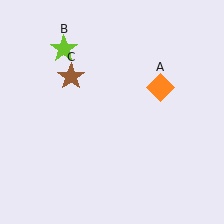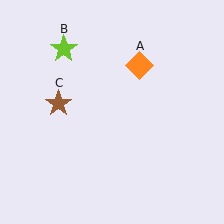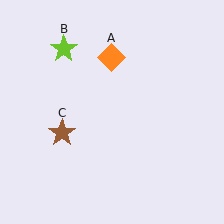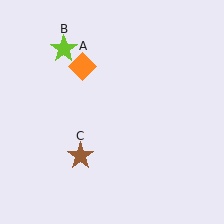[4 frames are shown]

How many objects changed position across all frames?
2 objects changed position: orange diamond (object A), brown star (object C).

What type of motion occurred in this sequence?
The orange diamond (object A), brown star (object C) rotated counterclockwise around the center of the scene.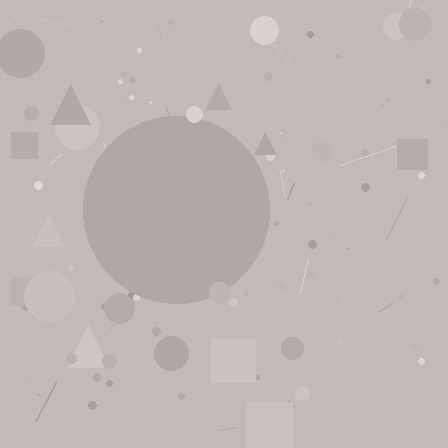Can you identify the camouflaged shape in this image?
The camouflaged shape is a circle.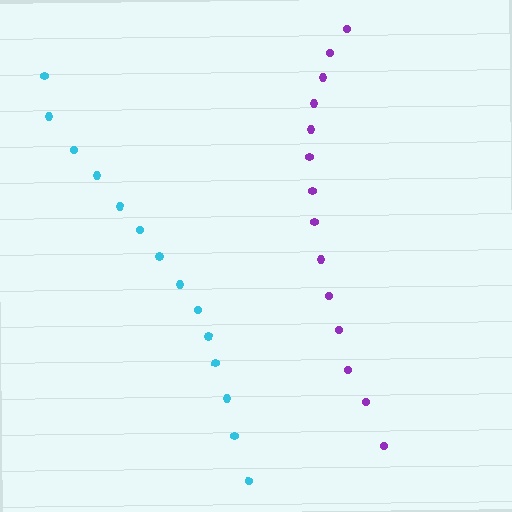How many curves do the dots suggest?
There are 2 distinct paths.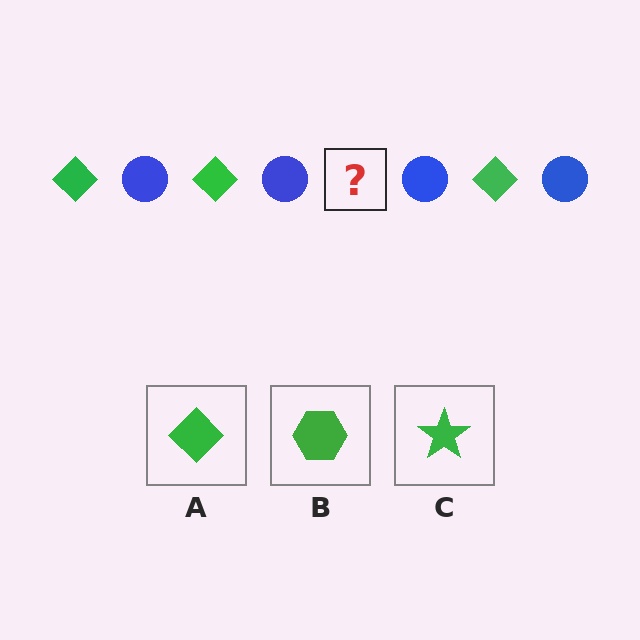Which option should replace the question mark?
Option A.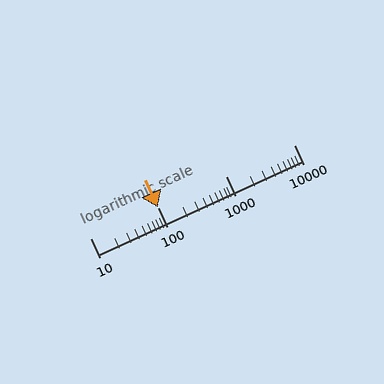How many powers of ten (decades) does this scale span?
The scale spans 3 decades, from 10 to 10000.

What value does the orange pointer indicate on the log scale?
The pointer indicates approximately 100.